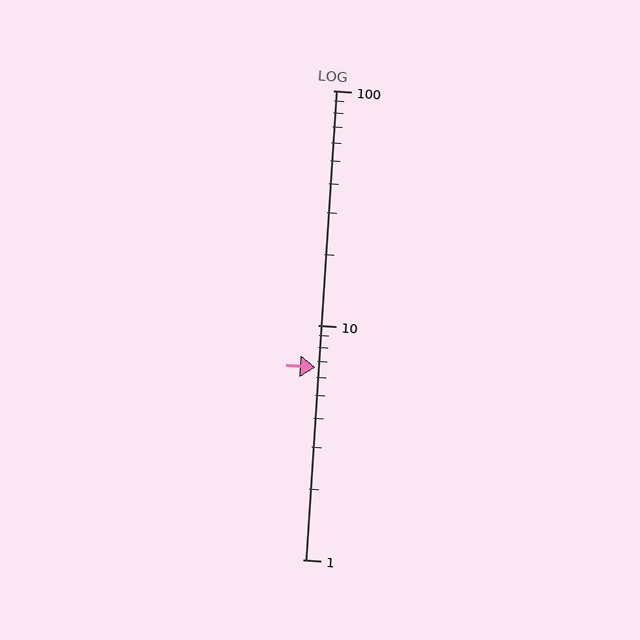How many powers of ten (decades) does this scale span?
The scale spans 2 decades, from 1 to 100.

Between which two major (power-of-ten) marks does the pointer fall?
The pointer is between 1 and 10.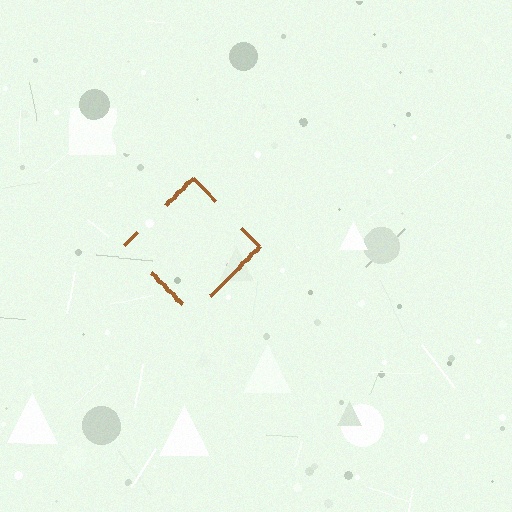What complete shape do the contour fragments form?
The contour fragments form a diamond.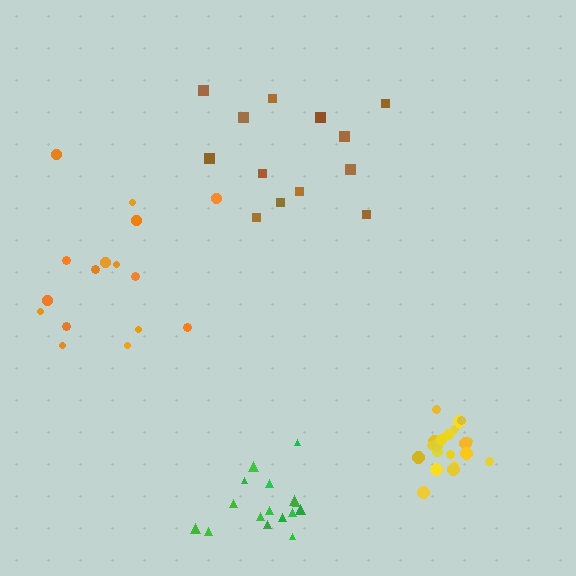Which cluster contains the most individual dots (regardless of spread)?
Yellow (21).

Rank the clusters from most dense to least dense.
yellow, green, orange, brown.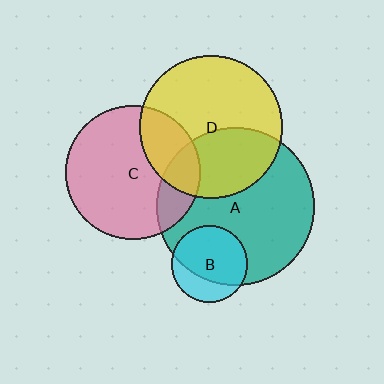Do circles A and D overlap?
Yes.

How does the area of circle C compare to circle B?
Approximately 3.0 times.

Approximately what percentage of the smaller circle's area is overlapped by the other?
Approximately 35%.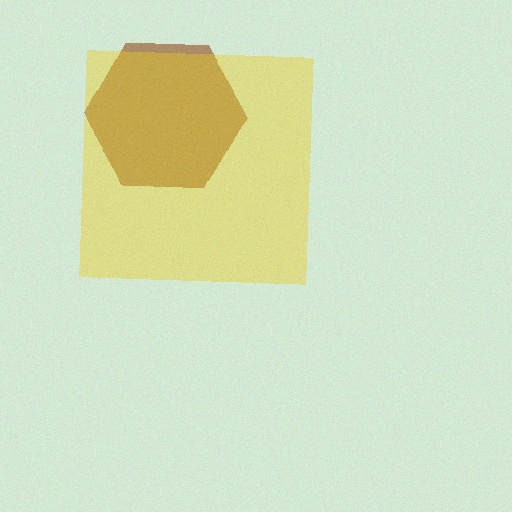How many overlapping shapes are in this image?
There are 2 overlapping shapes in the image.